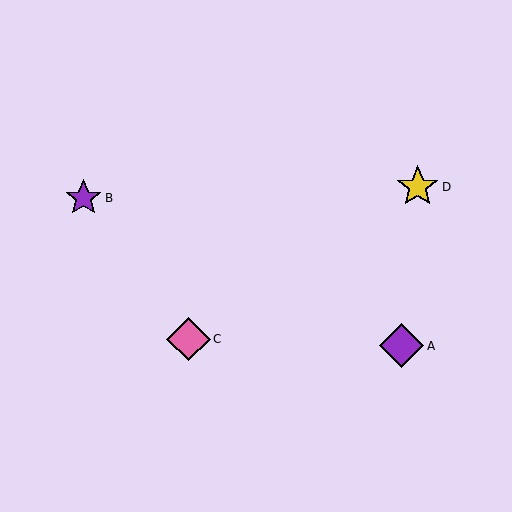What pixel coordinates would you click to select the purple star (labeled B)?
Click at (83, 198) to select the purple star B.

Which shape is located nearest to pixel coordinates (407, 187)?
The yellow star (labeled D) at (418, 187) is nearest to that location.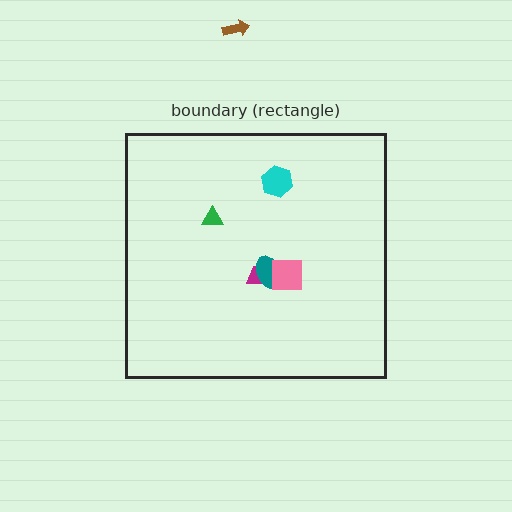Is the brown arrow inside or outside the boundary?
Outside.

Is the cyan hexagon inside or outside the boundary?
Inside.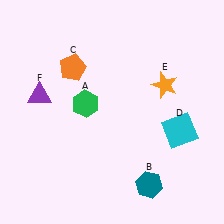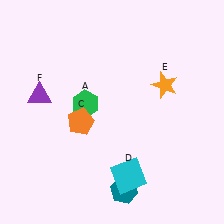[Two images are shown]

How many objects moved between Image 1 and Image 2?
3 objects moved between the two images.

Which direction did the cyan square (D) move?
The cyan square (D) moved left.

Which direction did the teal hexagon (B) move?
The teal hexagon (B) moved left.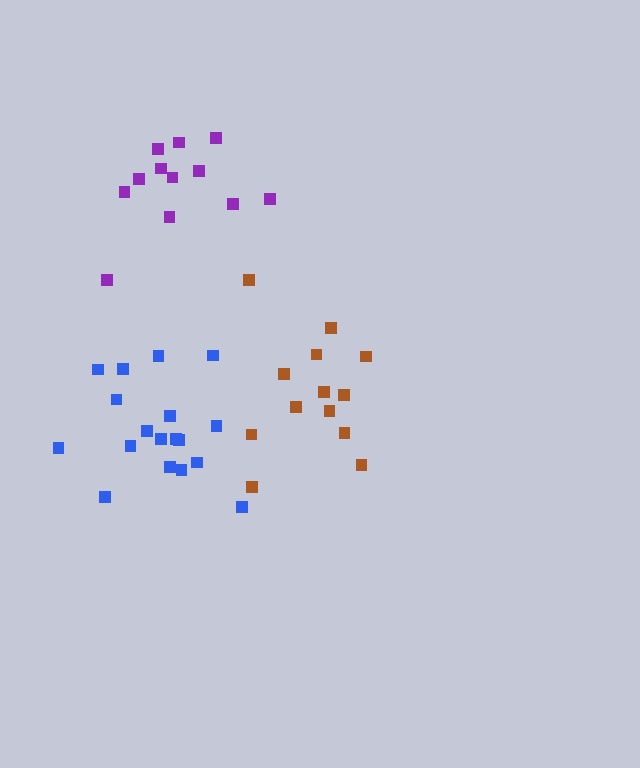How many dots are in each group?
Group 1: 13 dots, Group 2: 12 dots, Group 3: 18 dots (43 total).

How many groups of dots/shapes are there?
There are 3 groups.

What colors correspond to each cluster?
The clusters are colored: brown, purple, blue.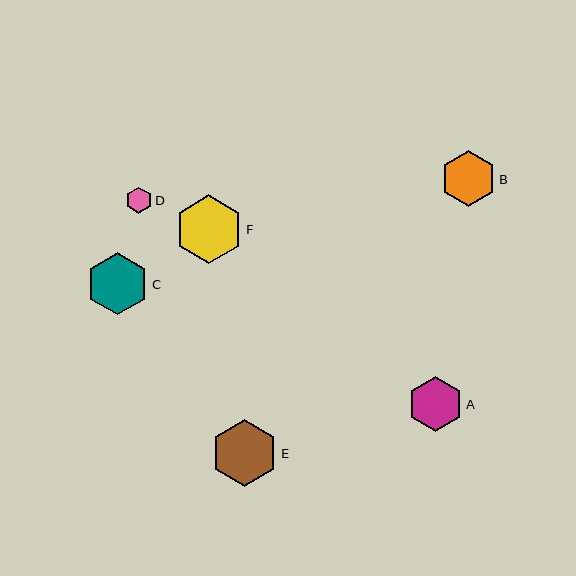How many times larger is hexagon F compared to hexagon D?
Hexagon F is approximately 2.6 times the size of hexagon D.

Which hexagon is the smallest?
Hexagon D is the smallest with a size of approximately 26 pixels.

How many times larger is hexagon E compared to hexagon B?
Hexagon E is approximately 1.2 times the size of hexagon B.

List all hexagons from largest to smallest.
From largest to smallest: F, E, C, B, A, D.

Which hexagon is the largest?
Hexagon F is the largest with a size of approximately 68 pixels.